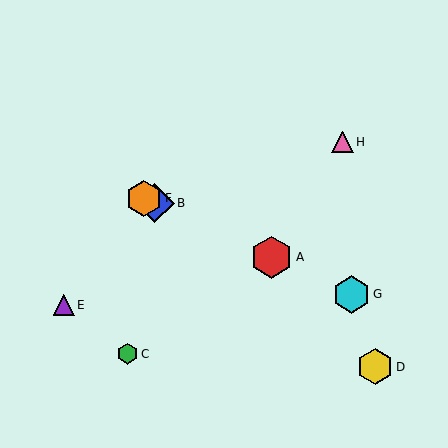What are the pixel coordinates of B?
Object B is at (155, 203).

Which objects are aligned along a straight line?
Objects A, B, F, G are aligned along a straight line.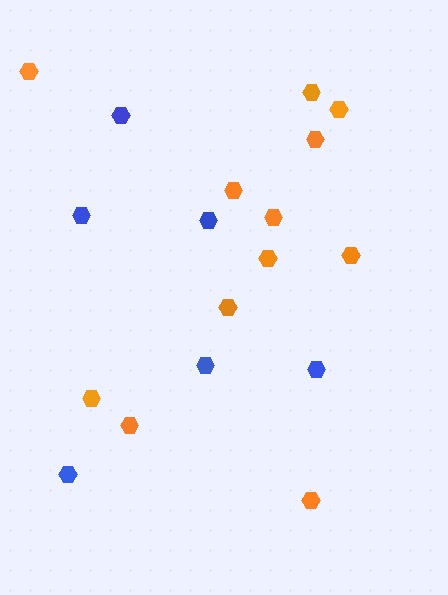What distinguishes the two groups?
There are 2 groups: one group of blue hexagons (6) and one group of orange hexagons (12).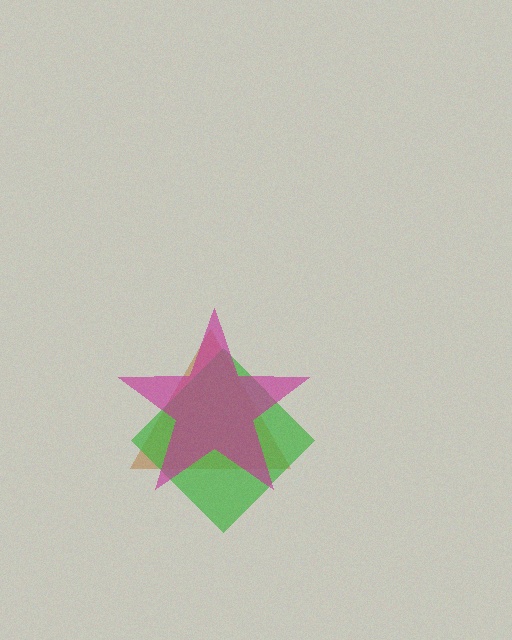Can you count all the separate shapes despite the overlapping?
Yes, there are 3 separate shapes.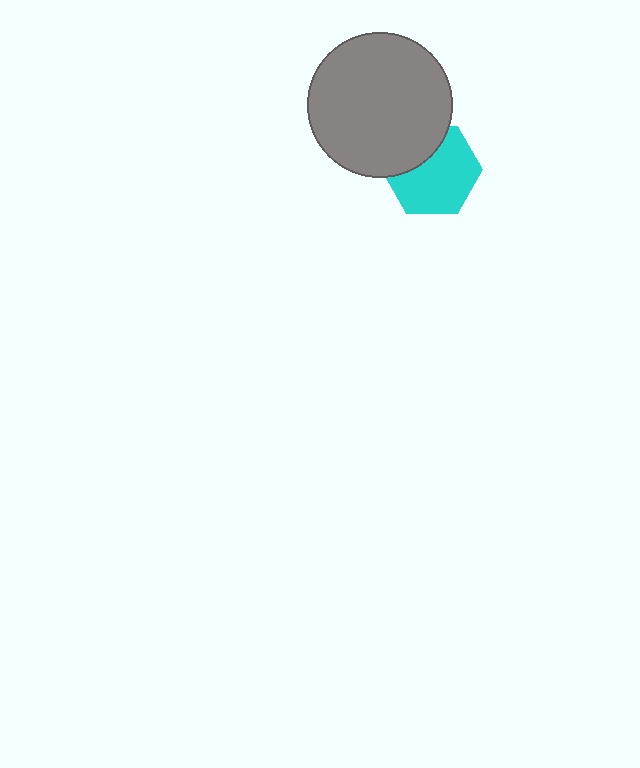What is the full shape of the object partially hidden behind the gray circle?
The partially hidden object is a cyan hexagon.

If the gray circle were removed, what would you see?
You would see the complete cyan hexagon.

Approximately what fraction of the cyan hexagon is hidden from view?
Roughly 31% of the cyan hexagon is hidden behind the gray circle.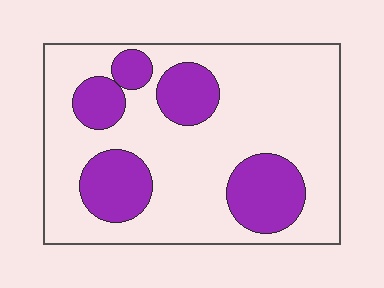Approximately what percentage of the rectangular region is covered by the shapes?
Approximately 25%.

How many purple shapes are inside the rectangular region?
5.